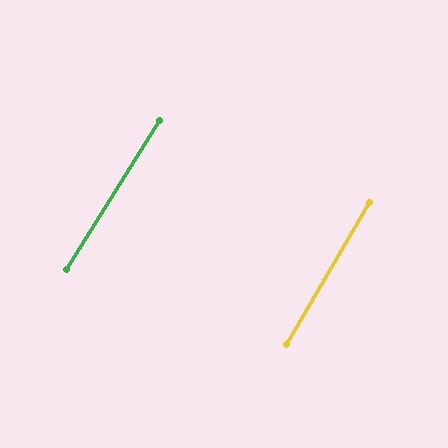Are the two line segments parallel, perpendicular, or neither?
Parallel — their directions differ by only 1.8°.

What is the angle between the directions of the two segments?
Approximately 2 degrees.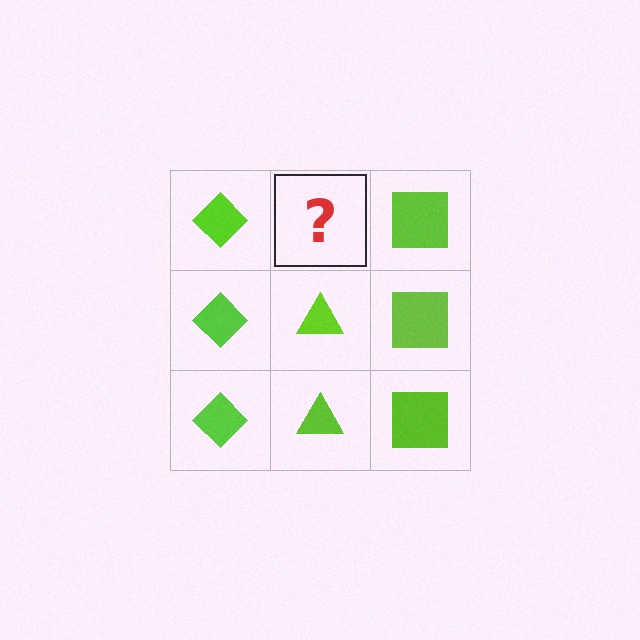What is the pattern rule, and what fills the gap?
The rule is that each column has a consistent shape. The gap should be filled with a lime triangle.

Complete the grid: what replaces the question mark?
The question mark should be replaced with a lime triangle.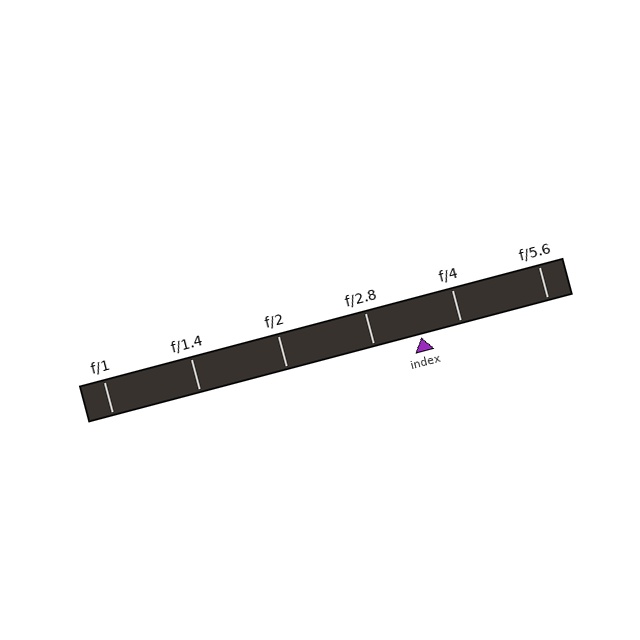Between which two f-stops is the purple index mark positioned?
The index mark is between f/2.8 and f/4.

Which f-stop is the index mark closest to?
The index mark is closest to f/4.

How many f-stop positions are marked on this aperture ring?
There are 6 f-stop positions marked.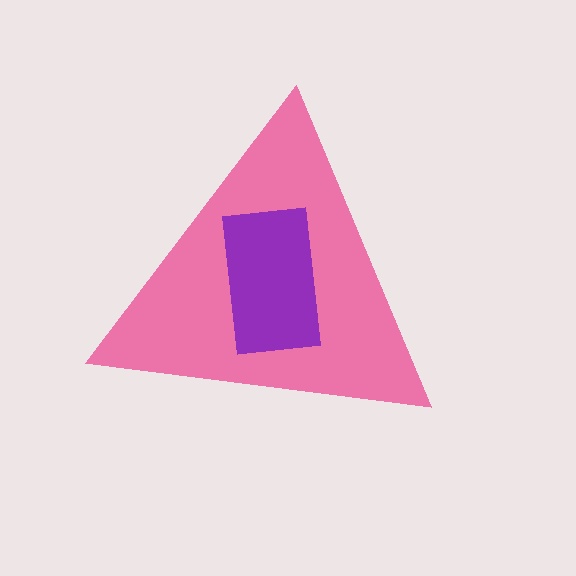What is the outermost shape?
The pink triangle.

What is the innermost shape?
The purple rectangle.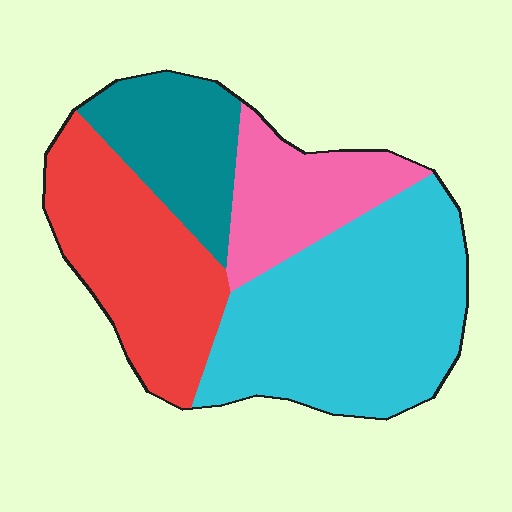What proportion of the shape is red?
Red takes up about one quarter (1/4) of the shape.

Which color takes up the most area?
Cyan, at roughly 40%.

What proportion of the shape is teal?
Teal covers about 15% of the shape.